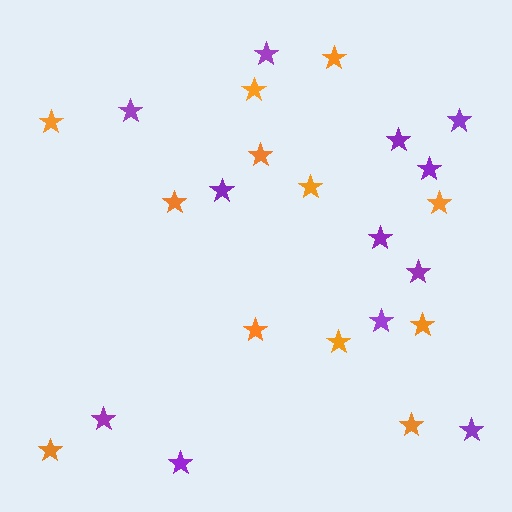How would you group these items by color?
There are 2 groups: one group of orange stars (12) and one group of purple stars (12).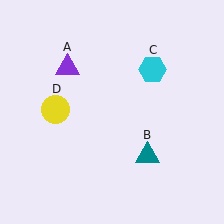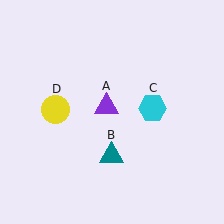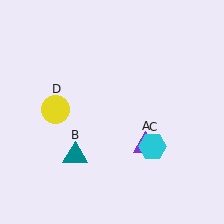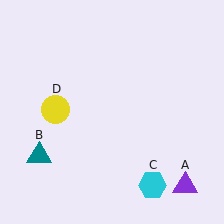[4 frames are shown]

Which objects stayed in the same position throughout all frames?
Yellow circle (object D) remained stationary.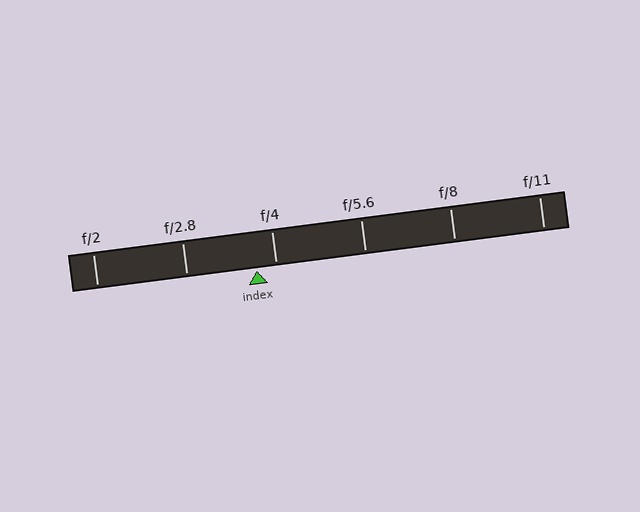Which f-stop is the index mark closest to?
The index mark is closest to f/4.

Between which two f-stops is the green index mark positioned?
The index mark is between f/2.8 and f/4.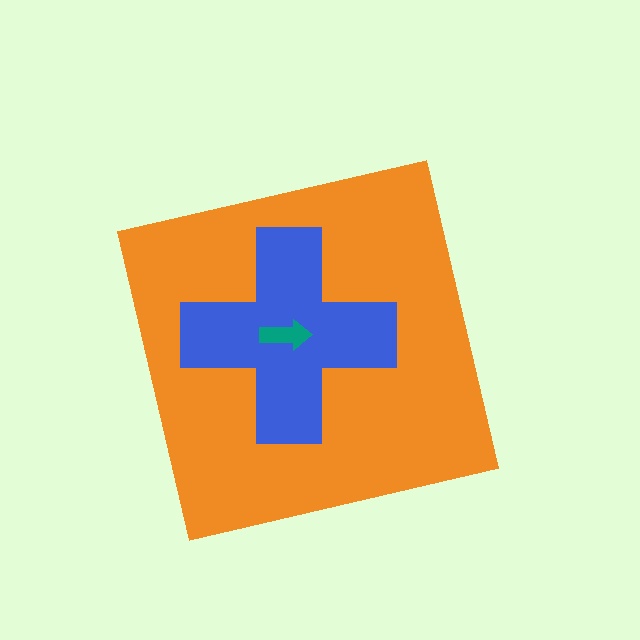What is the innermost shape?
The teal arrow.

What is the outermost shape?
The orange square.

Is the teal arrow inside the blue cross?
Yes.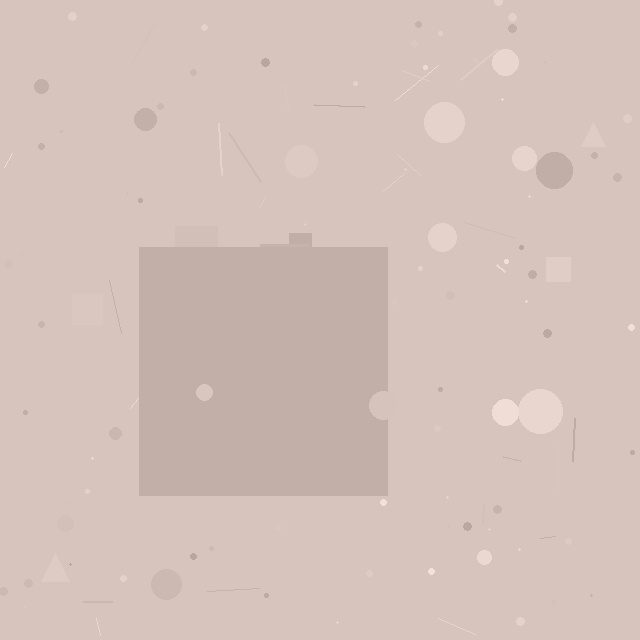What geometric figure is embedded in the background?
A square is embedded in the background.